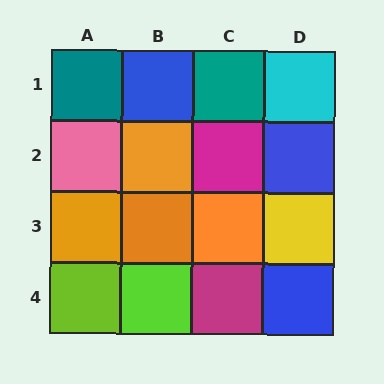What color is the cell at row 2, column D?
Blue.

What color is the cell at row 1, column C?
Teal.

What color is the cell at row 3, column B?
Orange.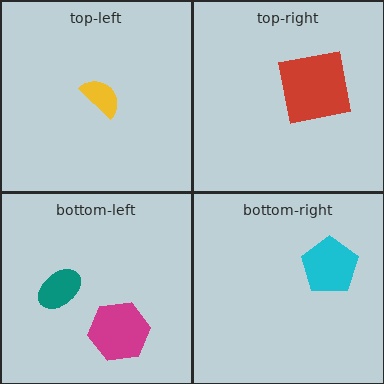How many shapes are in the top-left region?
1.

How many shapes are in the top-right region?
1.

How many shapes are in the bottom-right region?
1.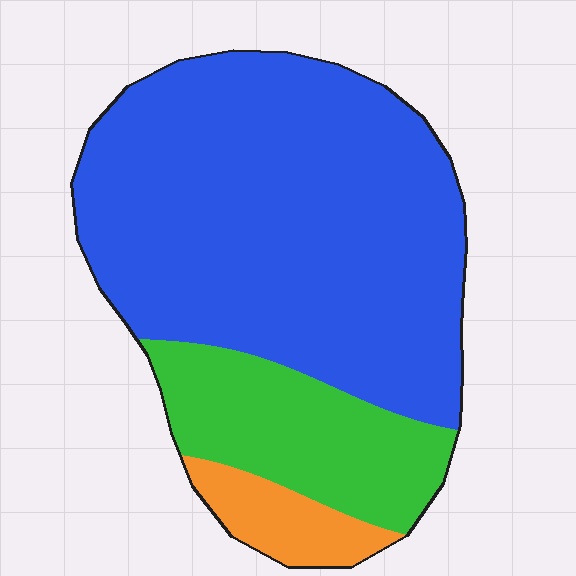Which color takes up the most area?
Blue, at roughly 70%.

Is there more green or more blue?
Blue.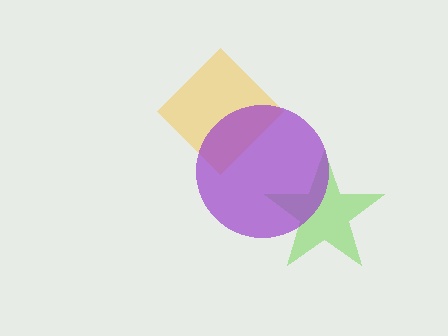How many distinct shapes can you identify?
There are 3 distinct shapes: a yellow diamond, a lime star, a purple circle.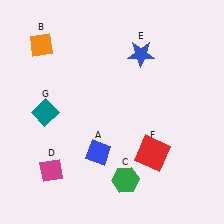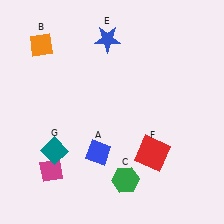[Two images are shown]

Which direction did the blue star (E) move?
The blue star (E) moved left.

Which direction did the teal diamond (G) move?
The teal diamond (G) moved down.